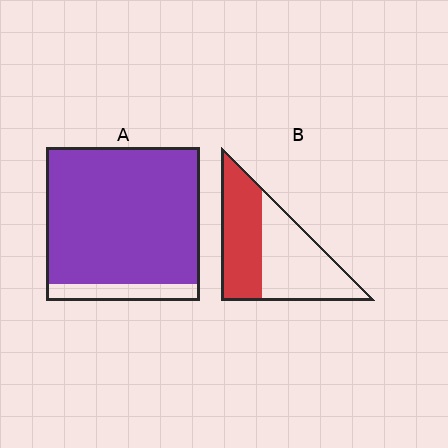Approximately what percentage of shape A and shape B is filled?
A is approximately 90% and B is approximately 45%.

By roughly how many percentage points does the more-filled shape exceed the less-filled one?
By roughly 45 percentage points (A over B).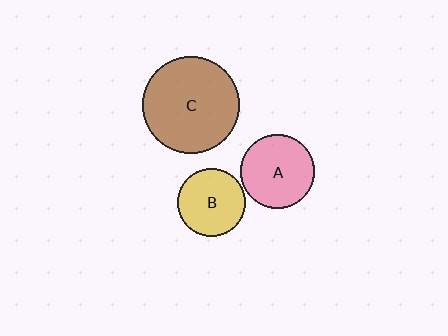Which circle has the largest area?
Circle C (brown).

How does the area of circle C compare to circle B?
Approximately 2.0 times.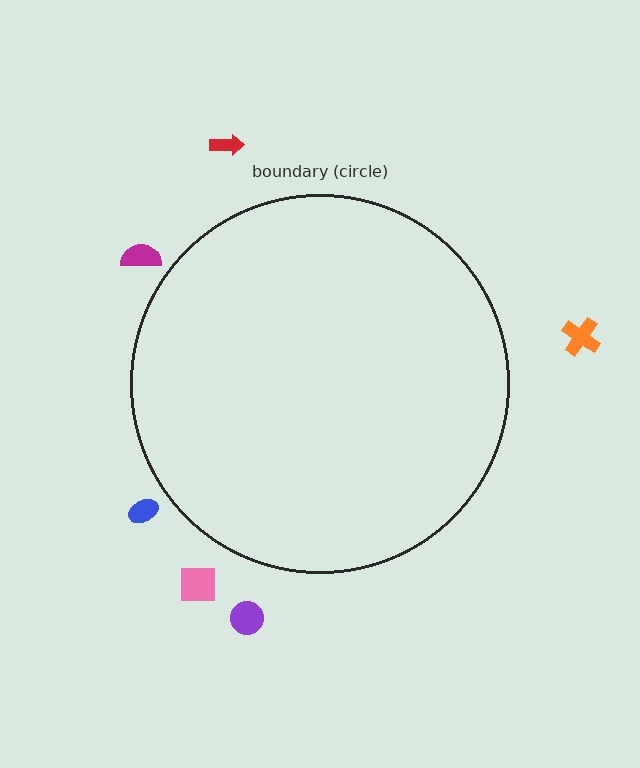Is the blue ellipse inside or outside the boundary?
Outside.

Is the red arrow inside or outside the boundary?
Outside.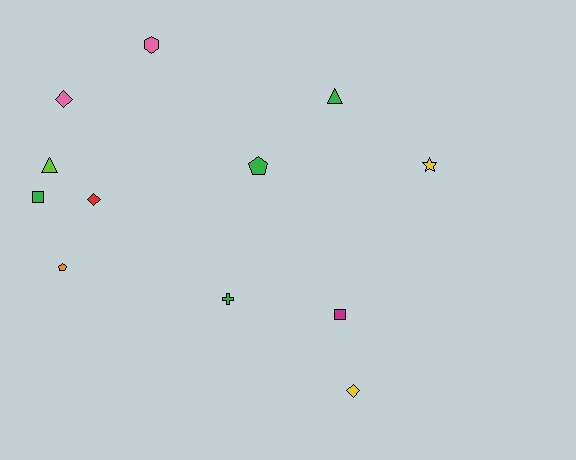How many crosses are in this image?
There is 1 cross.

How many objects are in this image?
There are 12 objects.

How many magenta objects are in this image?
There is 1 magenta object.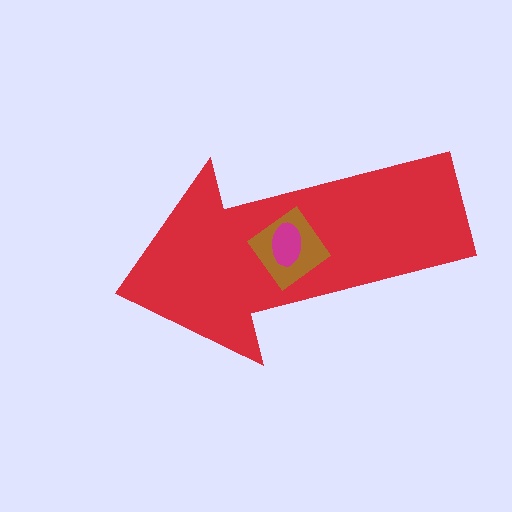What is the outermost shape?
The red arrow.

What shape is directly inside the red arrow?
The brown diamond.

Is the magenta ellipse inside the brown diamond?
Yes.